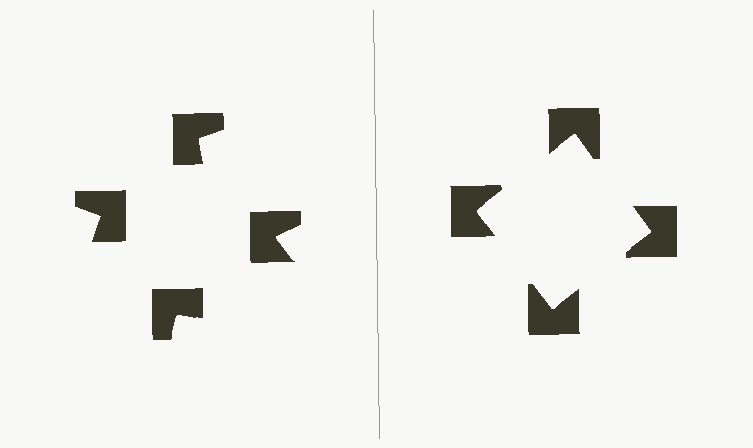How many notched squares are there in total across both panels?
8 — 4 on each side.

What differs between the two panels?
The notched squares are positioned identically on both sides; only the wedge orientations differ. On the right they align to a square; on the left they are misaligned.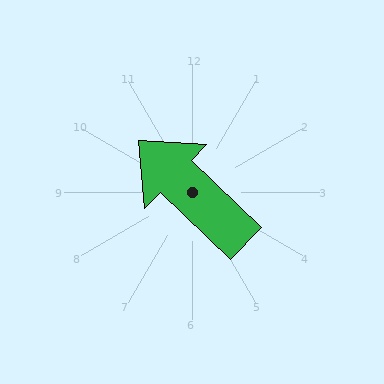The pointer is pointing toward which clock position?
Roughly 10 o'clock.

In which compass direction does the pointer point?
Northwest.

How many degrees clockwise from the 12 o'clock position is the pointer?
Approximately 314 degrees.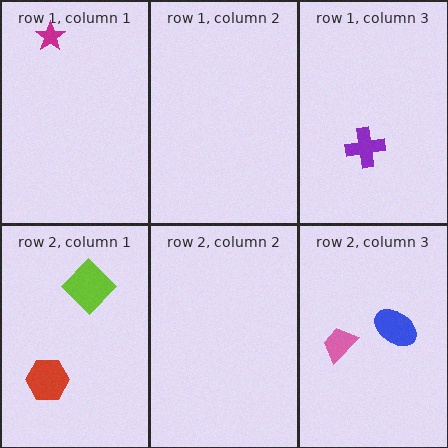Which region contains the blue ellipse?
The row 2, column 3 region.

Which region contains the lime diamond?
The row 2, column 1 region.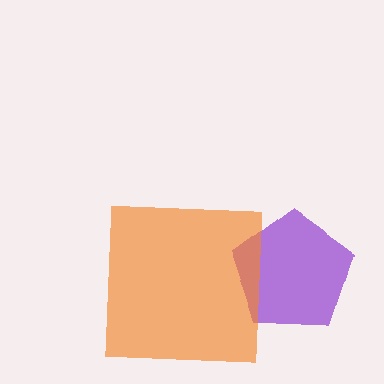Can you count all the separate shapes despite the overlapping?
Yes, there are 2 separate shapes.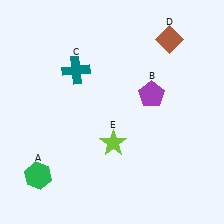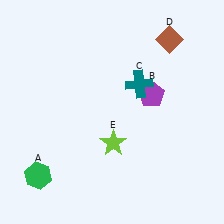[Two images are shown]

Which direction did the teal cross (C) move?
The teal cross (C) moved right.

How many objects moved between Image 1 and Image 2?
1 object moved between the two images.